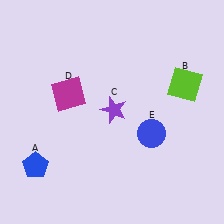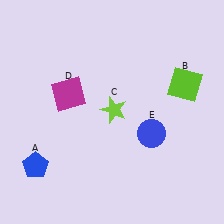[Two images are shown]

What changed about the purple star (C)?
In Image 1, C is purple. In Image 2, it changed to lime.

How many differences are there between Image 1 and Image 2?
There is 1 difference between the two images.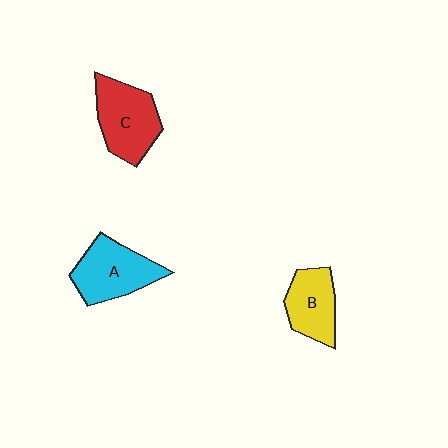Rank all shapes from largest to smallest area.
From largest to smallest: C (red), A (cyan), B (yellow).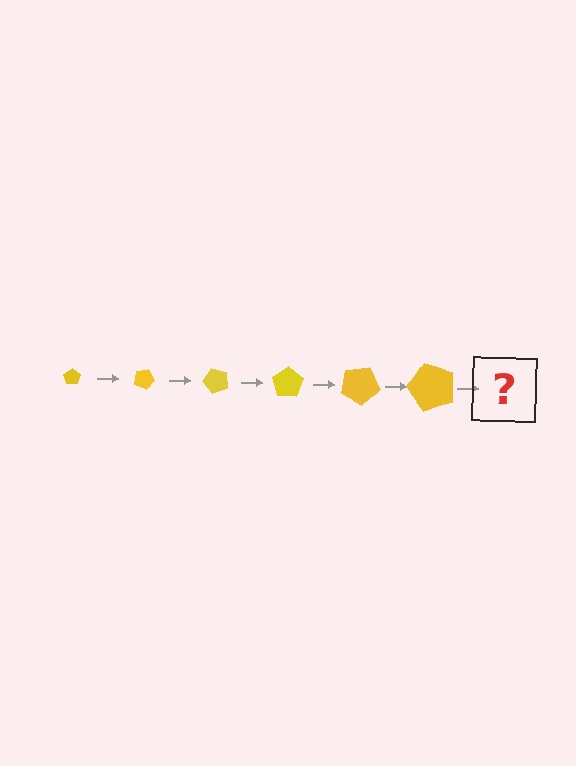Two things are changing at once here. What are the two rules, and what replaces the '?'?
The two rules are that the pentagon grows larger each step and it rotates 25 degrees each step. The '?' should be a pentagon, larger than the previous one and rotated 150 degrees from the start.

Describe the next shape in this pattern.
It should be a pentagon, larger than the previous one and rotated 150 degrees from the start.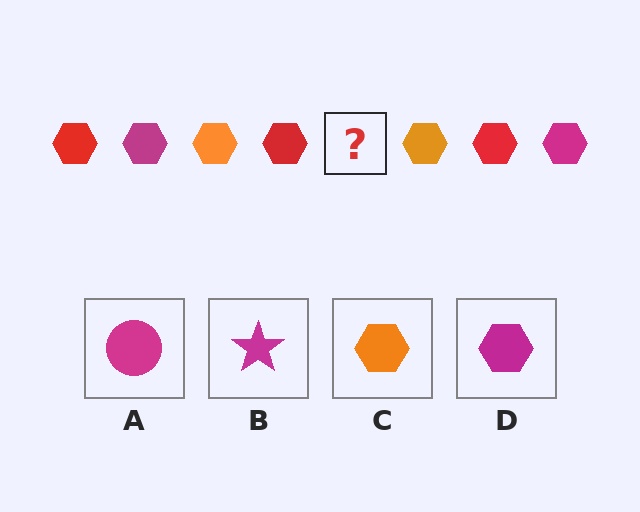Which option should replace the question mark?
Option D.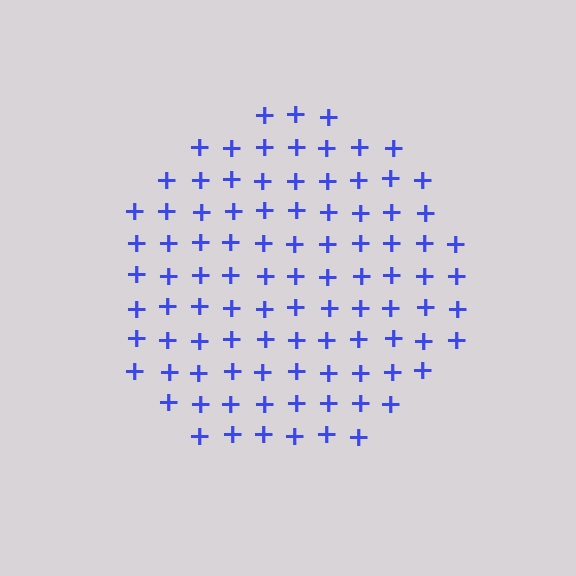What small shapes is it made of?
It is made of small plus signs.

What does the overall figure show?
The overall figure shows a circle.